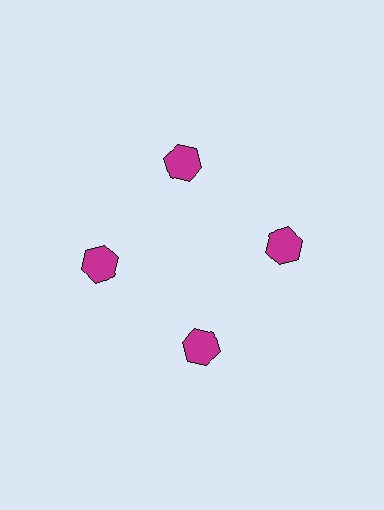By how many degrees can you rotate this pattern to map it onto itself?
The pattern maps onto itself every 90 degrees of rotation.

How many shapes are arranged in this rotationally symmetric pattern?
There are 4 shapes, arranged in 4 groups of 1.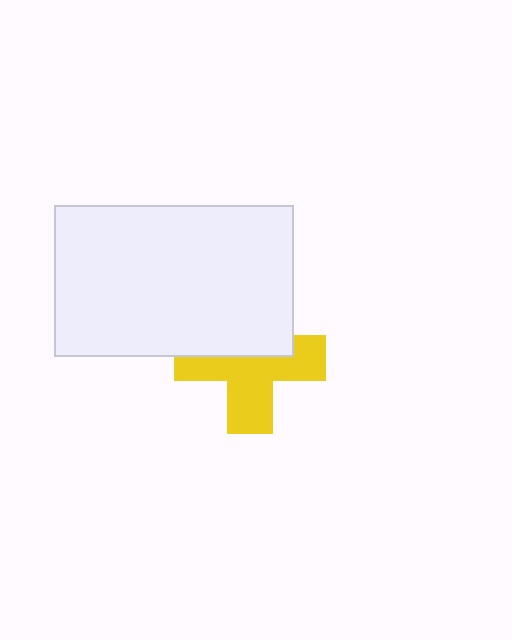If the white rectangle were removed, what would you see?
You would see the complete yellow cross.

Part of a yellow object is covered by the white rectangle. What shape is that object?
It is a cross.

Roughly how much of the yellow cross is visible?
About half of it is visible (roughly 57%).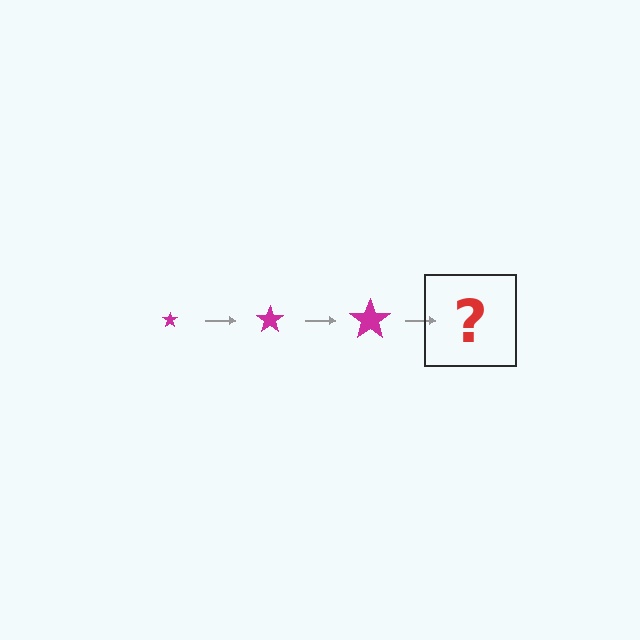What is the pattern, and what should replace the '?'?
The pattern is that the star gets progressively larger each step. The '?' should be a magenta star, larger than the previous one.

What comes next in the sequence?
The next element should be a magenta star, larger than the previous one.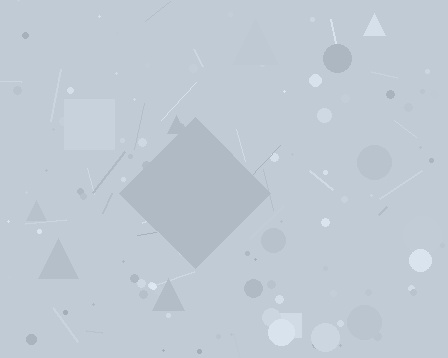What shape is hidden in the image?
A diamond is hidden in the image.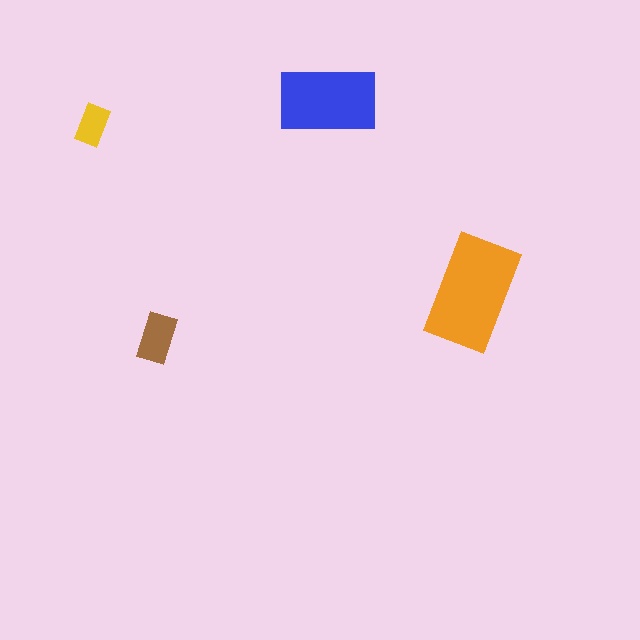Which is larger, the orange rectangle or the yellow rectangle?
The orange one.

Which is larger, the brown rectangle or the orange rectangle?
The orange one.